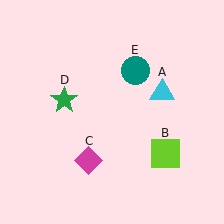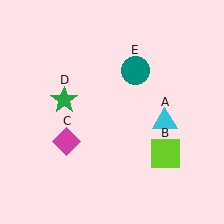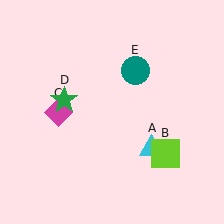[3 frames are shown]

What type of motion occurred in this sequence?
The cyan triangle (object A), magenta diamond (object C) rotated clockwise around the center of the scene.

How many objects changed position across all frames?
2 objects changed position: cyan triangle (object A), magenta diamond (object C).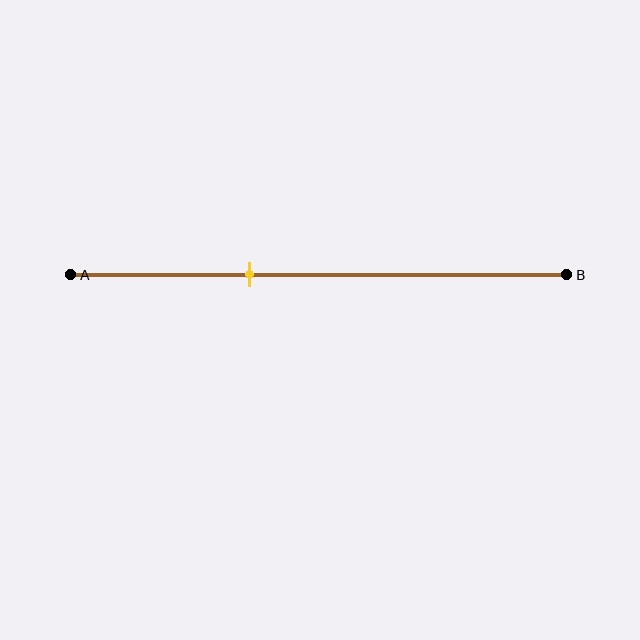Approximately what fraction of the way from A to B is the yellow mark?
The yellow mark is approximately 35% of the way from A to B.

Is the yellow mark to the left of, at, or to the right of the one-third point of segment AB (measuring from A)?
The yellow mark is approximately at the one-third point of segment AB.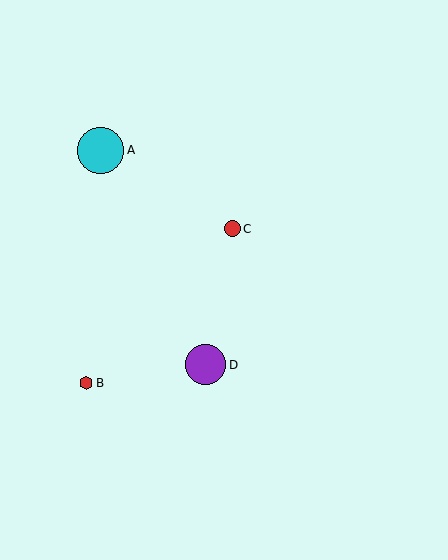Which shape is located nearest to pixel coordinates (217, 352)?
The purple circle (labeled D) at (206, 365) is nearest to that location.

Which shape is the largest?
The cyan circle (labeled A) is the largest.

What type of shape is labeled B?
Shape B is a red hexagon.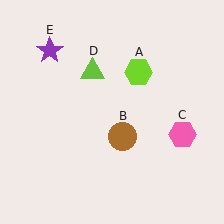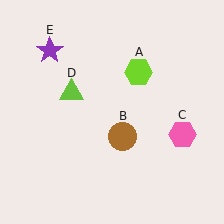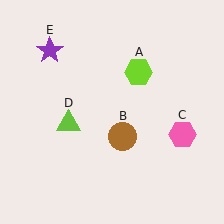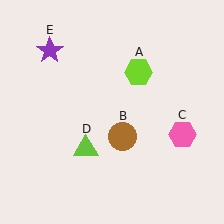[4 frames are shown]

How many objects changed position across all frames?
1 object changed position: lime triangle (object D).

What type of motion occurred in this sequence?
The lime triangle (object D) rotated counterclockwise around the center of the scene.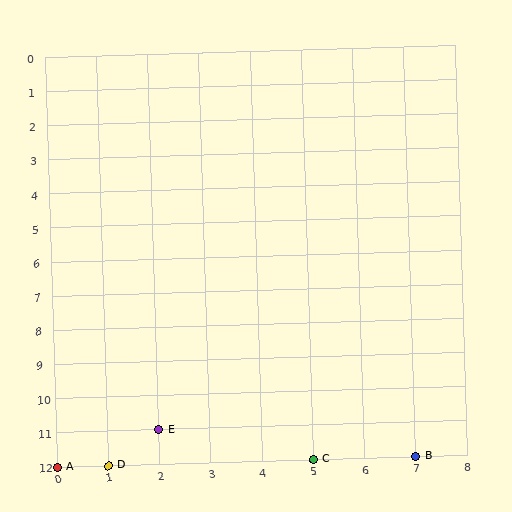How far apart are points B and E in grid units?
Points B and E are 5 columns and 1 row apart (about 5.1 grid units diagonally).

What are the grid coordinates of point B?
Point B is at grid coordinates (7, 12).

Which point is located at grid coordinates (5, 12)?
Point C is at (5, 12).